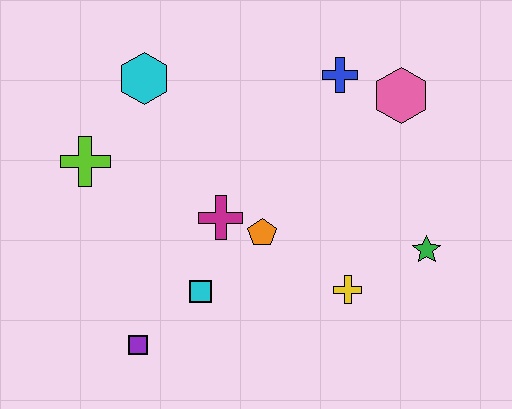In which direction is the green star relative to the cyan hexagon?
The green star is to the right of the cyan hexagon.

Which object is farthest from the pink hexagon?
The purple square is farthest from the pink hexagon.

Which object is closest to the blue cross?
The pink hexagon is closest to the blue cross.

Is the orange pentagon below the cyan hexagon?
Yes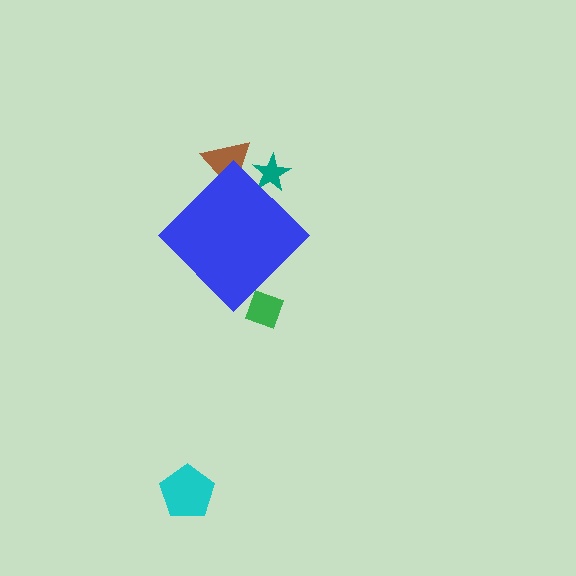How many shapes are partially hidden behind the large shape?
3 shapes are partially hidden.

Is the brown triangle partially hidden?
Yes, the brown triangle is partially hidden behind the blue diamond.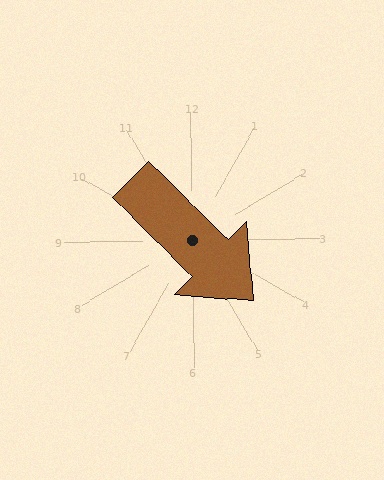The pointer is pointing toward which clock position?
Roughly 5 o'clock.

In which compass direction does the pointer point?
Southeast.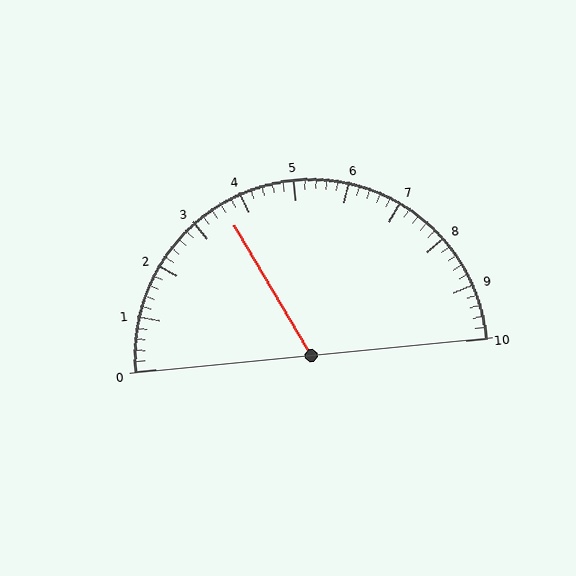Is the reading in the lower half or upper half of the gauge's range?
The reading is in the lower half of the range (0 to 10).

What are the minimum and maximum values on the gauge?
The gauge ranges from 0 to 10.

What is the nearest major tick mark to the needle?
The nearest major tick mark is 4.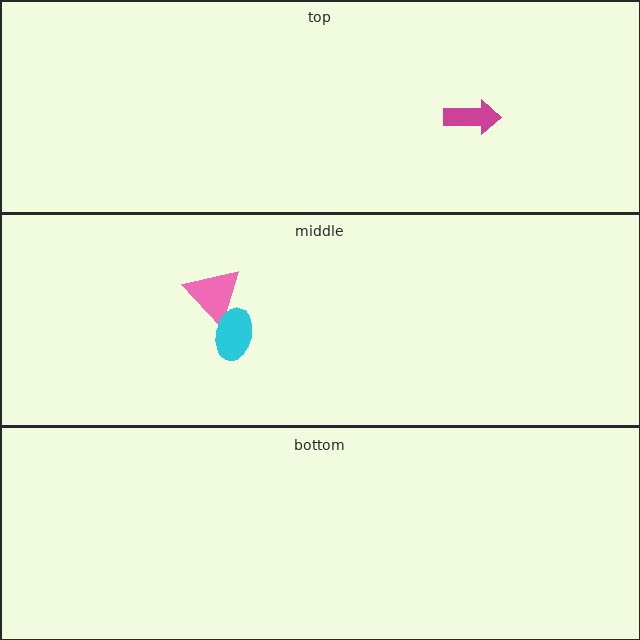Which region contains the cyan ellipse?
The middle region.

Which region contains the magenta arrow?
The top region.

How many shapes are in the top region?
1.